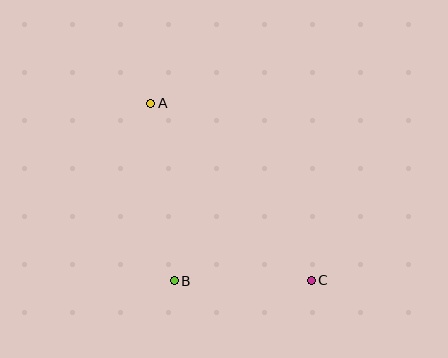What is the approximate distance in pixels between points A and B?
The distance between A and B is approximately 179 pixels.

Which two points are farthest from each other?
Points A and C are farthest from each other.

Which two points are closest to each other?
Points B and C are closest to each other.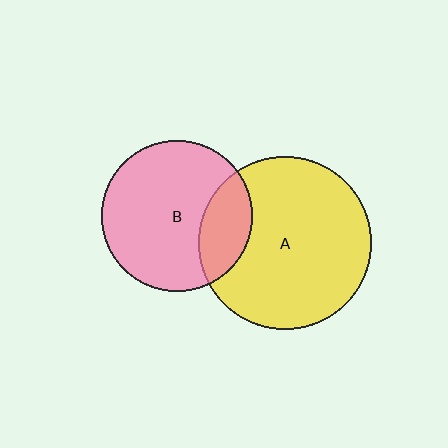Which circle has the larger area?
Circle A (yellow).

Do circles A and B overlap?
Yes.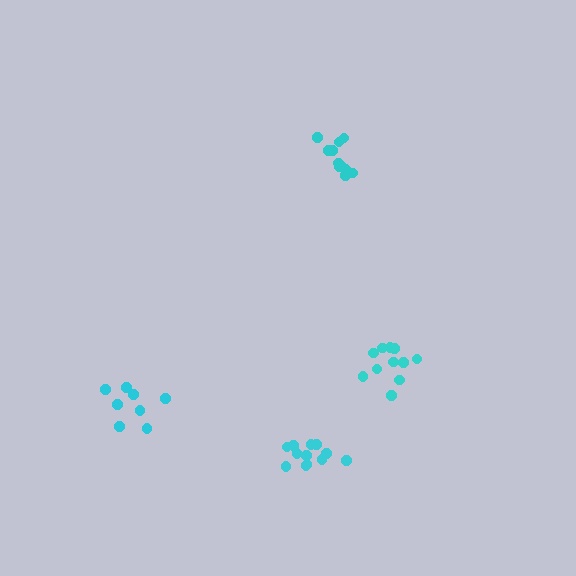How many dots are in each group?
Group 1: 11 dots, Group 2: 12 dots, Group 3: 11 dots, Group 4: 8 dots (42 total).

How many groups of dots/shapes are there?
There are 4 groups.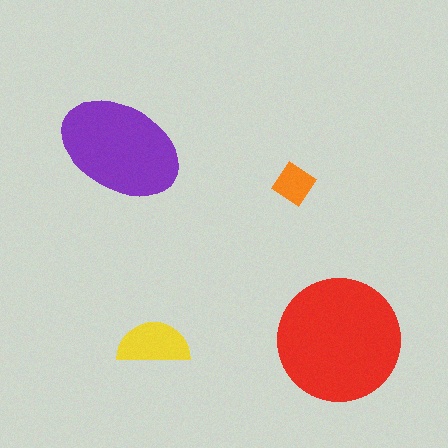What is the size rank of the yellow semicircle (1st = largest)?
3rd.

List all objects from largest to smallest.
The red circle, the purple ellipse, the yellow semicircle, the orange diamond.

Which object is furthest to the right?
The red circle is rightmost.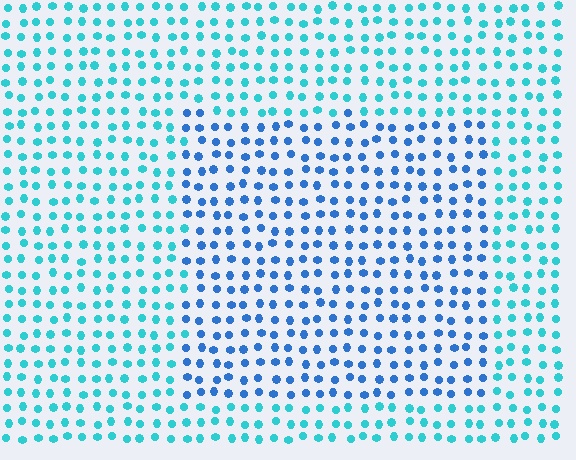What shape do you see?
I see a rectangle.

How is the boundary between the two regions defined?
The boundary is defined purely by a slight shift in hue (about 33 degrees). Spacing, size, and orientation are identical on both sides.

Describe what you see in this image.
The image is filled with small cyan elements in a uniform arrangement. A rectangle-shaped region is visible where the elements are tinted to a slightly different hue, forming a subtle color boundary.